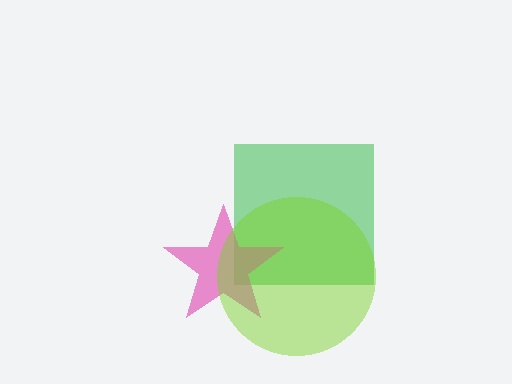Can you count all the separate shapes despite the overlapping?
Yes, there are 3 separate shapes.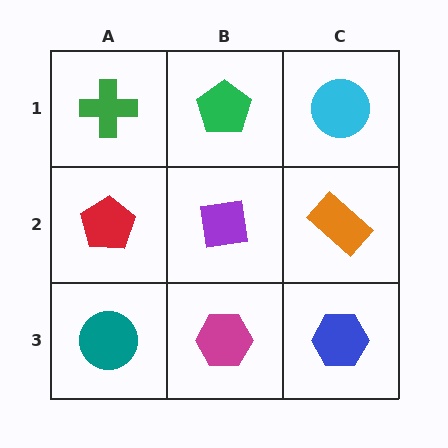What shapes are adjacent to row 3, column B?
A purple square (row 2, column B), a teal circle (row 3, column A), a blue hexagon (row 3, column C).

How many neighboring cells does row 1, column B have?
3.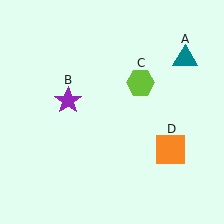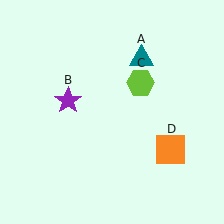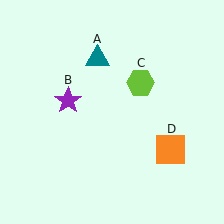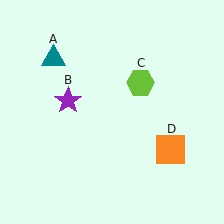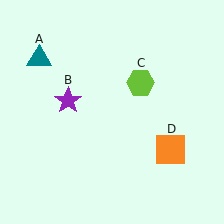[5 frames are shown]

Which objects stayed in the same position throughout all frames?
Purple star (object B) and lime hexagon (object C) and orange square (object D) remained stationary.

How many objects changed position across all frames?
1 object changed position: teal triangle (object A).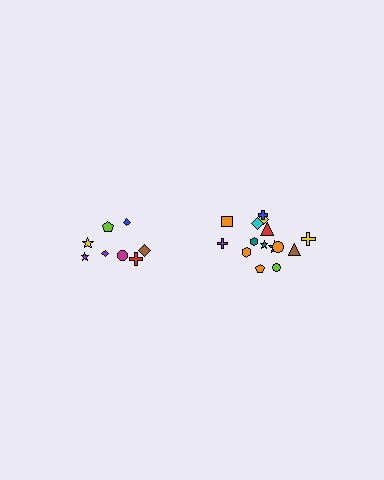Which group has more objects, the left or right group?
The right group.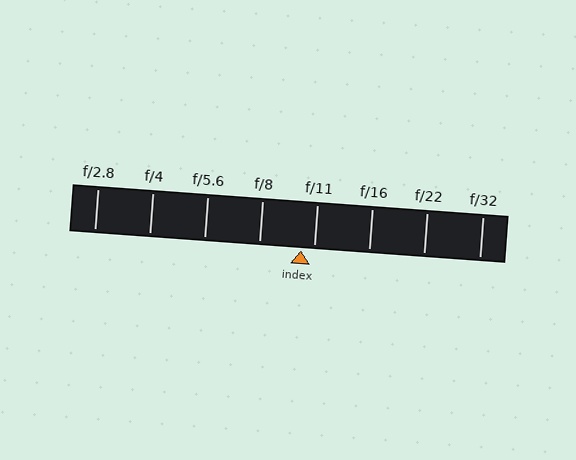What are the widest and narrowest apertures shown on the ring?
The widest aperture shown is f/2.8 and the narrowest is f/32.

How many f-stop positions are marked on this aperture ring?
There are 8 f-stop positions marked.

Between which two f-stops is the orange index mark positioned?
The index mark is between f/8 and f/11.